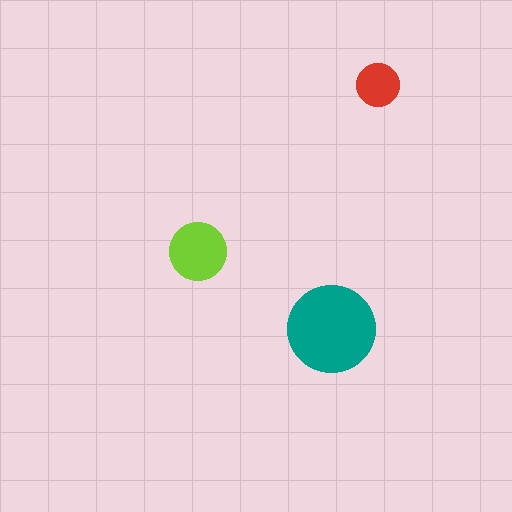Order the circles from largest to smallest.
the teal one, the lime one, the red one.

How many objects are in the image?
There are 3 objects in the image.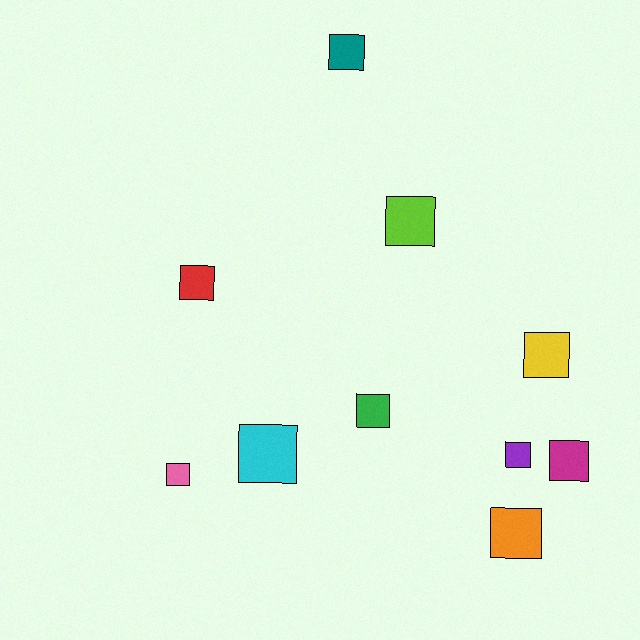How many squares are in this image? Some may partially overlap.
There are 10 squares.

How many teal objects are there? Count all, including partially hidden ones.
There is 1 teal object.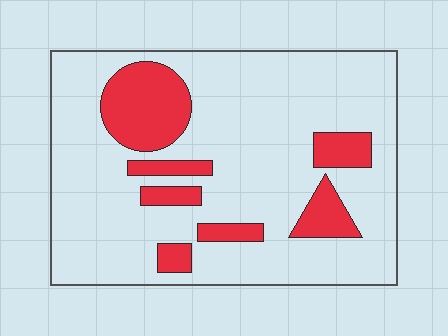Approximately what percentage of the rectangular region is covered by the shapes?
Approximately 20%.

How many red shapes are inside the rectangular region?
7.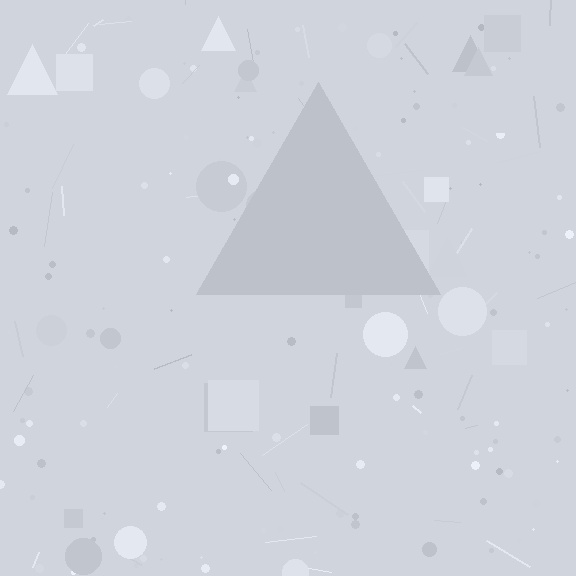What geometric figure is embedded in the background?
A triangle is embedded in the background.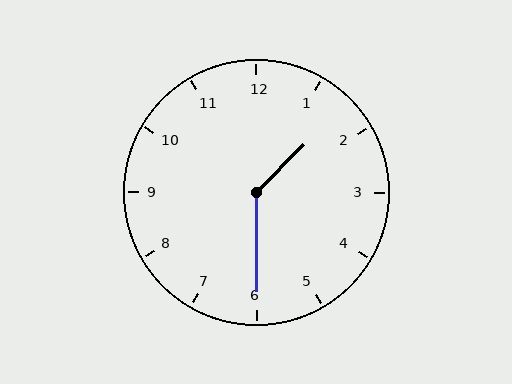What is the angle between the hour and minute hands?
Approximately 135 degrees.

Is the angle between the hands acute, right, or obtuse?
It is obtuse.